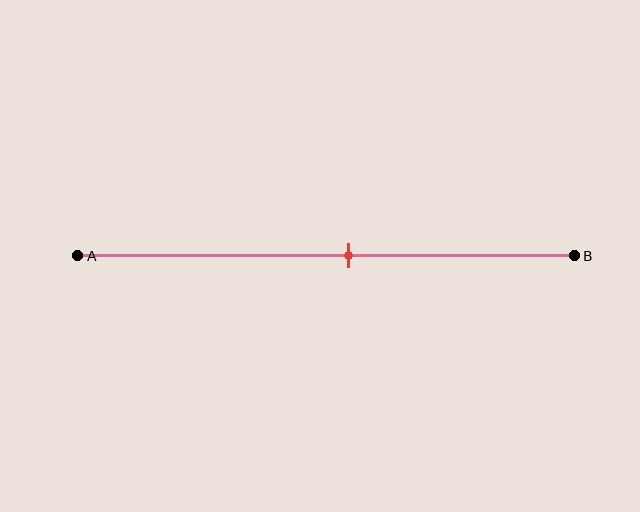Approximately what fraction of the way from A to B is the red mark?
The red mark is approximately 55% of the way from A to B.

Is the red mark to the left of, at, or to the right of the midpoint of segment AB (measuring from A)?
The red mark is to the right of the midpoint of segment AB.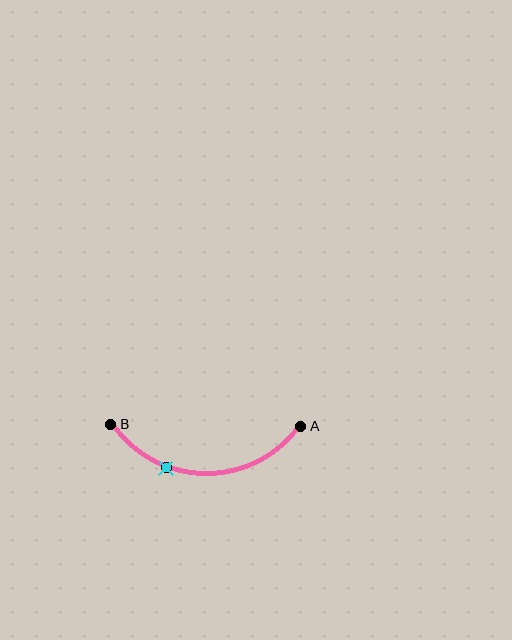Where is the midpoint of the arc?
The arc midpoint is the point on the curve farthest from the straight line joining A and B. It sits below that line.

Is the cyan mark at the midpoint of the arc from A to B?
No. The cyan mark lies on the arc but is closer to endpoint B. The arc midpoint would be at the point on the curve equidistant along the arc from both A and B.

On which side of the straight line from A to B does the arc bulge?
The arc bulges below the straight line connecting A and B.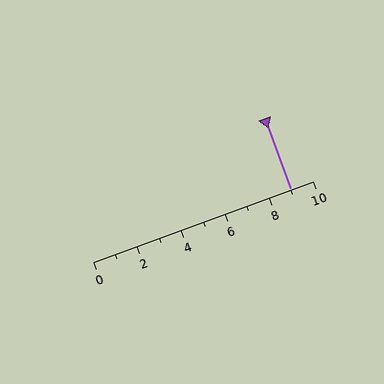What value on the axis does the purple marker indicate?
The marker indicates approximately 9.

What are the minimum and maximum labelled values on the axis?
The axis runs from 0 to 10.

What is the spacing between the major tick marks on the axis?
The major ticks are spaced 2 apart.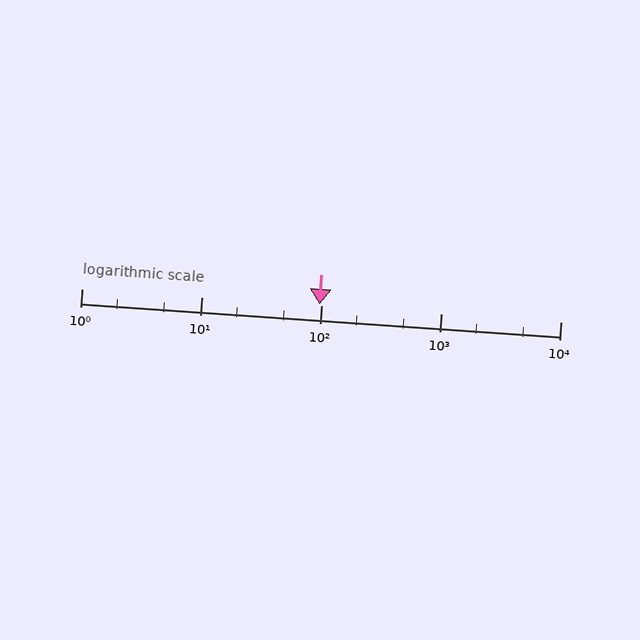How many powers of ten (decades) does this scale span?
The scale spans 4 decades, from 1 to 10000.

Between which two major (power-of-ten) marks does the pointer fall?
The pointer is between 10 and 100.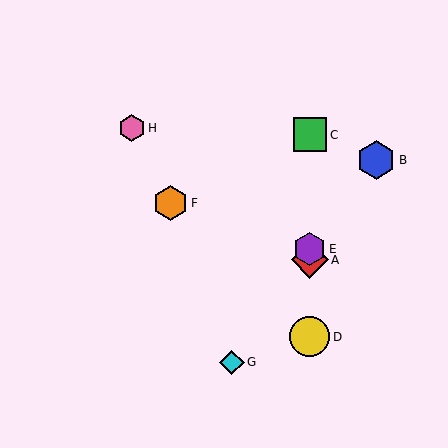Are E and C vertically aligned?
Yes, both are at x≈310.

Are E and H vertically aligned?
No, E is at x≈310 and H is at x≈132.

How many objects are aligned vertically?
4 objects (A, C, D, E) are aligned vertically.